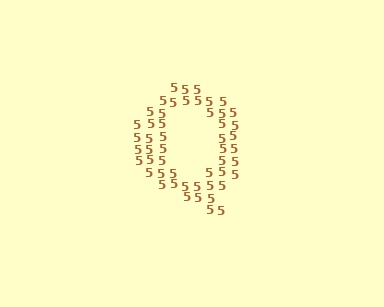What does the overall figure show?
The overall figure shows the letter Q.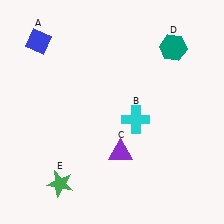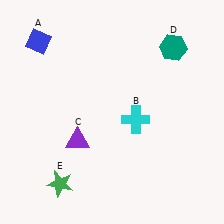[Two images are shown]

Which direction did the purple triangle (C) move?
The purple triangle (C) moved left.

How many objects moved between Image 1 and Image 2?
1 object moved between the two images.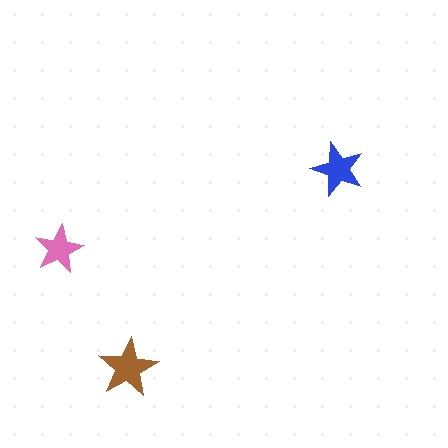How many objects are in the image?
There are 3 objects in the image.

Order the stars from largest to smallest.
the brown one, the blue one, the pink one.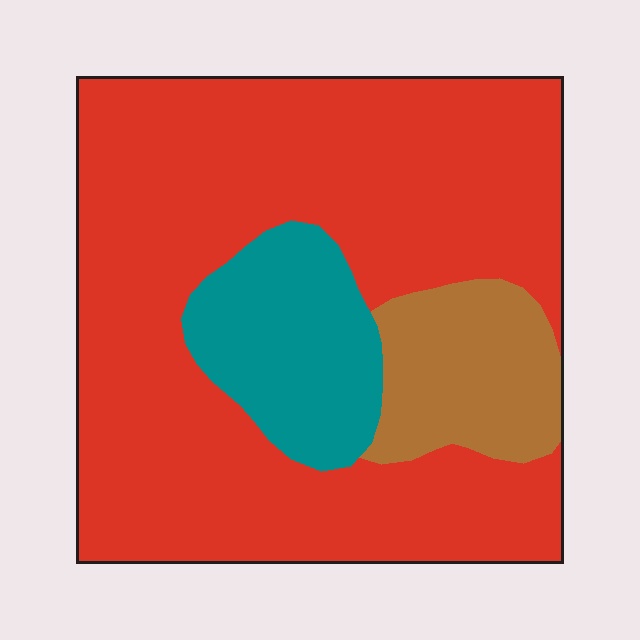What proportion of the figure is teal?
Teal takes up about one eighth (1/8) of the figure.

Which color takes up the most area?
Red, at roughly 75%.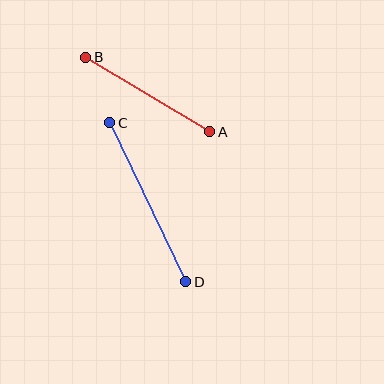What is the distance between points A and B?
The distance is approximately 144 pixels.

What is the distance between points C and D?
The distance is approximately 176 pixels.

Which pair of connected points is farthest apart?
Points C and D are farthest apart.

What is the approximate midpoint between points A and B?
The midpoint is at approximately (148, 95) pixels.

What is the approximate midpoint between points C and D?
The midpoint is at approximately (148, 202) pixels.